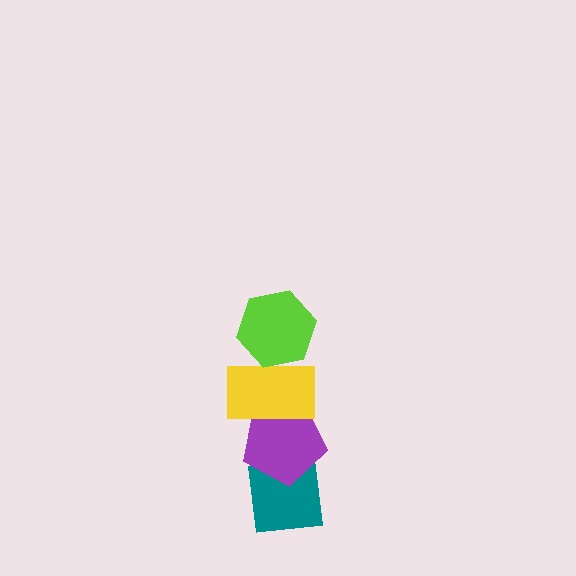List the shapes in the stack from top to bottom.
From top to bottom: the lime hexagon, the yellow rectangle, the purple pentagon, the teal square.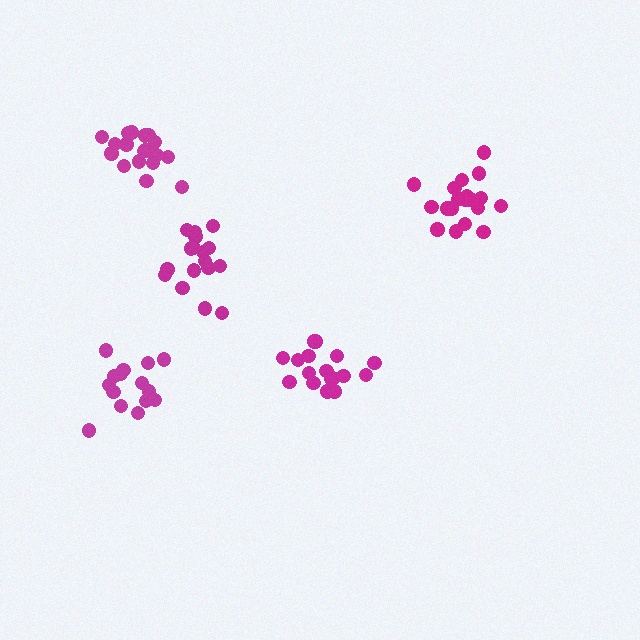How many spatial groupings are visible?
There are 5 spatial groupings.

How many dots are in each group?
Group 1: 19 dots, Group 2: 19 dots, Group 3: 15 dots, Group 4: 17 dots, Group 5: 17 dots (87 total).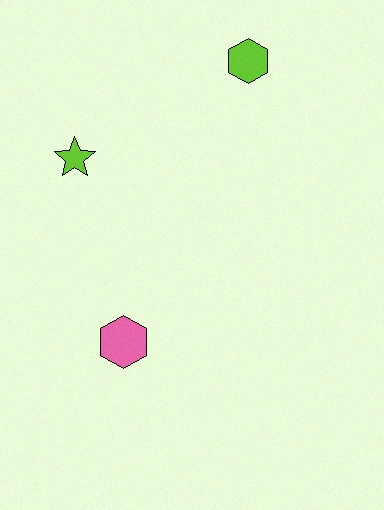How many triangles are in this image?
There are no triangles.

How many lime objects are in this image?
There are 2 lime objects.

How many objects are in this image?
There are 3 objects.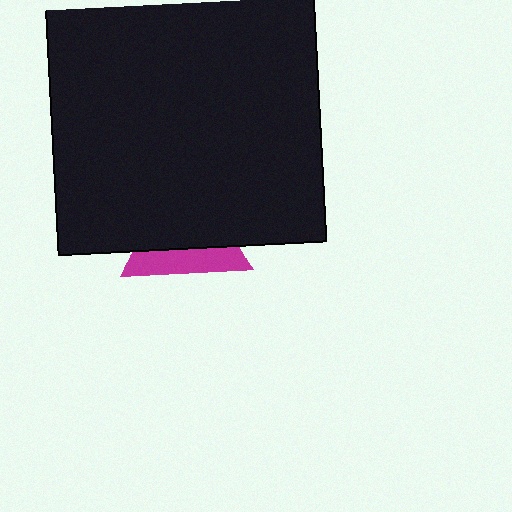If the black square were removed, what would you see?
You would see the complete magenta triangle.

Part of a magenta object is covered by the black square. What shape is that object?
It is a triangle.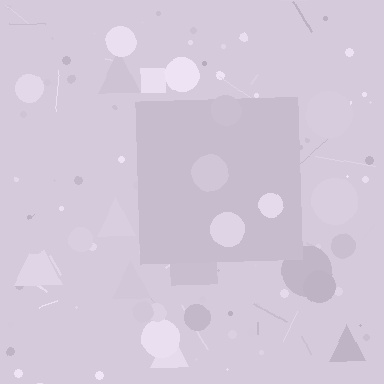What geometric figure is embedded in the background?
A square is embedded in the background.